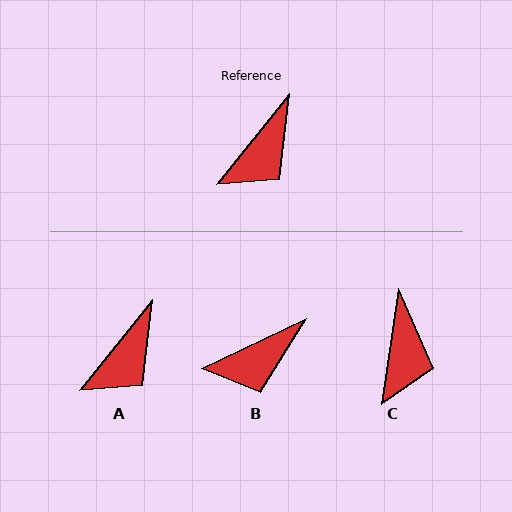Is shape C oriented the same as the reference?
No, it is off by about 31 degrees.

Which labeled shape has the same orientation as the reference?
A.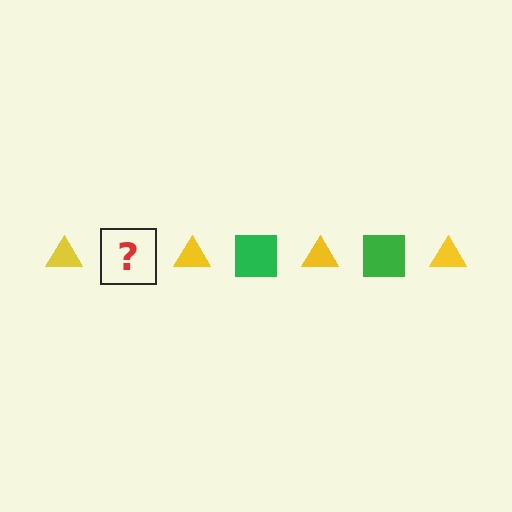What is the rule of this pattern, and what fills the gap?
The rule is that the pattern alternates between yellow triangle and green square. The gap should be filled with a green square.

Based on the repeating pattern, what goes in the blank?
The blank should be a green square.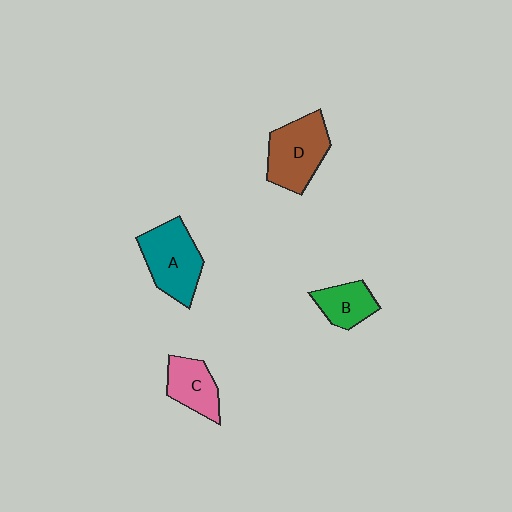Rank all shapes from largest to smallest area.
From largest to smallest: D (brown), A (teal), C (pink), B (green).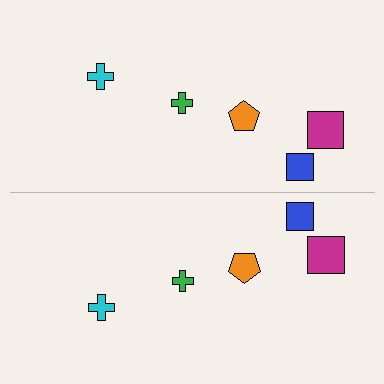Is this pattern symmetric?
Yes, this pattern has bilateral (reflection) symmetry.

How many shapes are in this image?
There are 10 shapes in this image.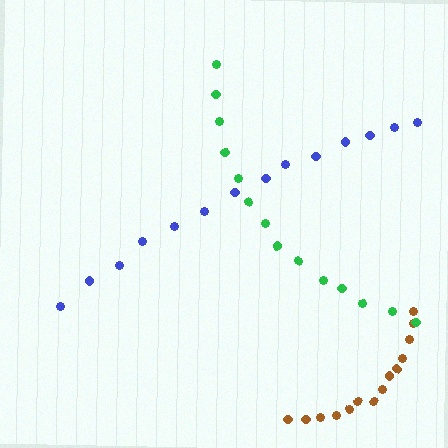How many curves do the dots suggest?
There are 3 distinct paths.